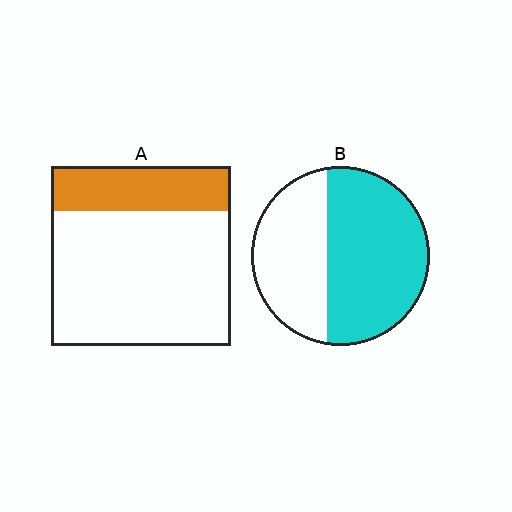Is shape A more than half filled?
No.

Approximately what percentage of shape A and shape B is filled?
A is approximately 25% and B is approximately 60%.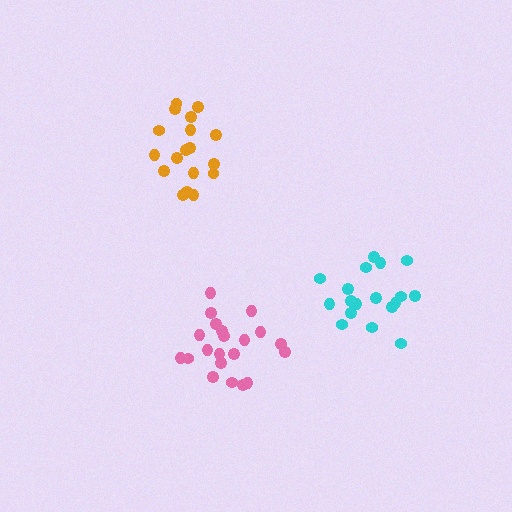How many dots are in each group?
Group 1: 21 dots, Group 2: 18 dots, Group 3: 18 dots (57 total).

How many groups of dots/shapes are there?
There are 3 groups.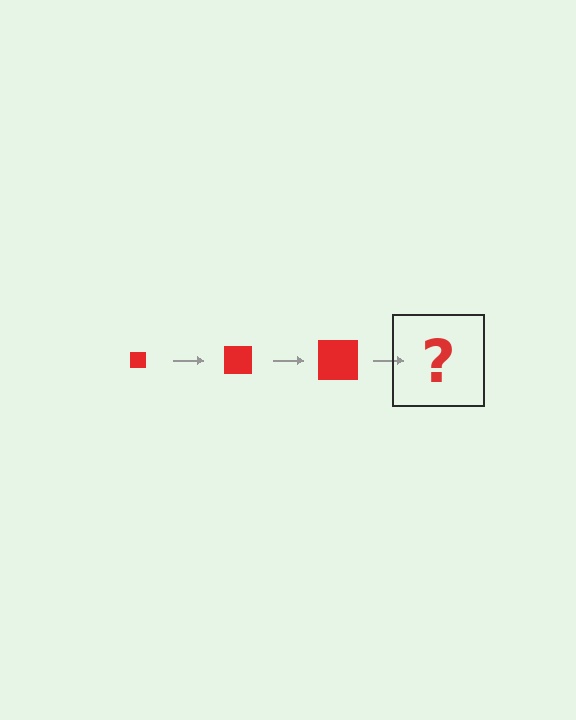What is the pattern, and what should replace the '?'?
The pattern is that the square gets progressively larger each step. The '?' should be a red square, larger than the previous one.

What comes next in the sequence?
The next element should be a red square, larger than the previous one.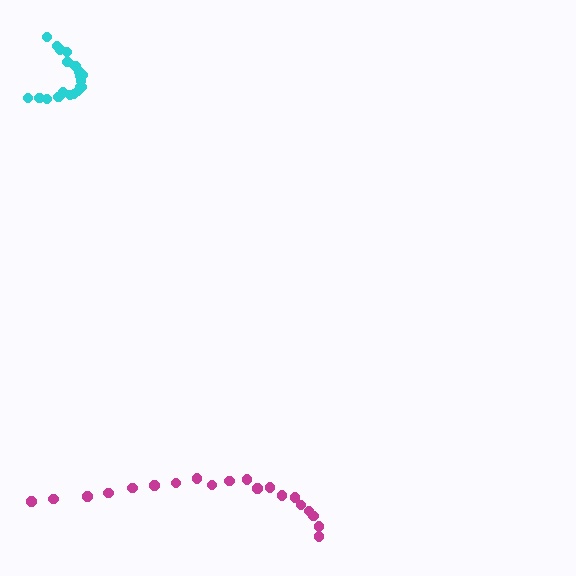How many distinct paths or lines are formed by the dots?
There are 2 distinct paths.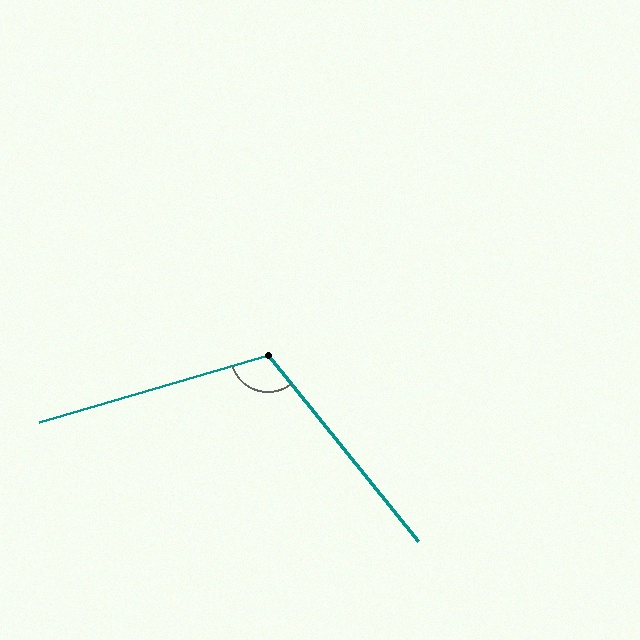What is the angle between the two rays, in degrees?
Approximately 113 degrees.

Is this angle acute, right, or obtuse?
It is obtuse.